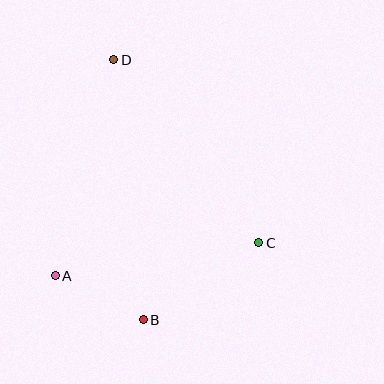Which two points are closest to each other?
Points A and B are closest to each other.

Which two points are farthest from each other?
Points B and D are farthest from each other.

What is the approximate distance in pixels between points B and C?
The distance between B and C is approximately 139 pixels.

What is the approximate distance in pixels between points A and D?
The distance between A and D is approximately 224 pixels.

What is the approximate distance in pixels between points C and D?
The distance between C and D is approximately 233 pixels.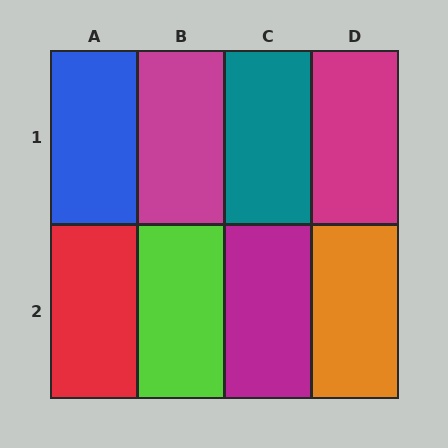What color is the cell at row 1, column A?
Blue.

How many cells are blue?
1 cell is blue.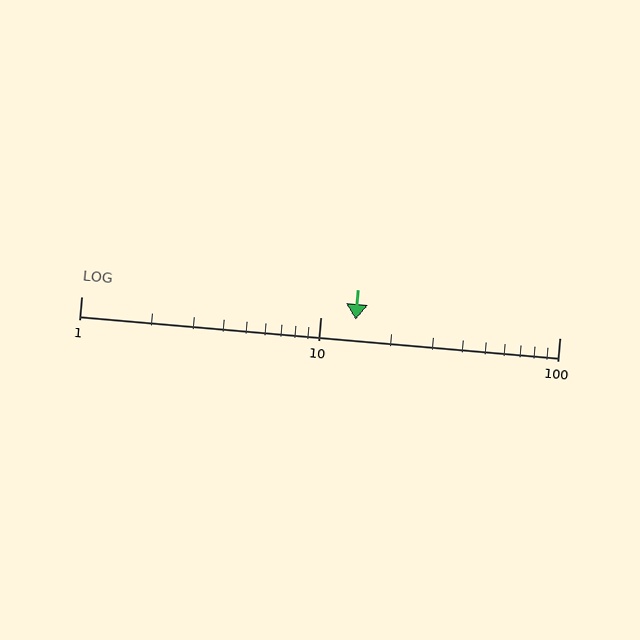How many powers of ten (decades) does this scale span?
The scale spans 2 decades, from 1 to 100.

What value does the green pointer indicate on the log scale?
The pointer indicates approximately 14.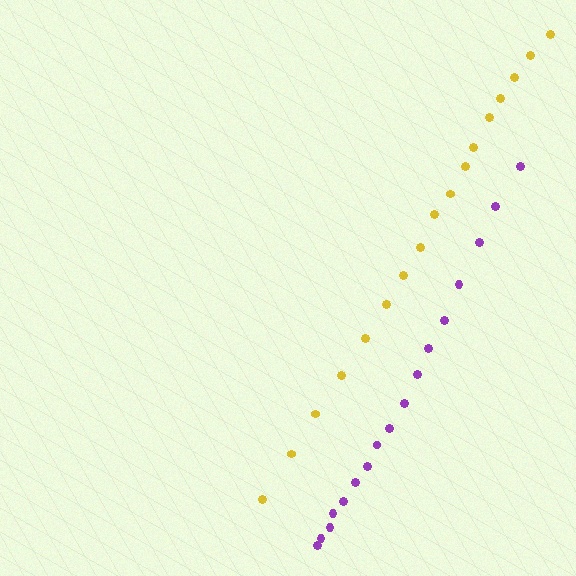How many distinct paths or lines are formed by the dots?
There are 2 distinct paths.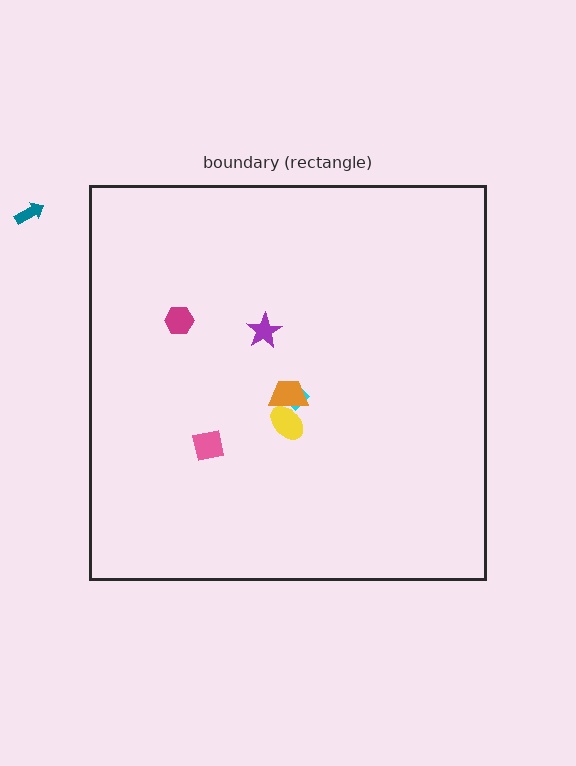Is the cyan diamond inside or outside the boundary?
Inside.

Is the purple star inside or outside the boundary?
Inside.